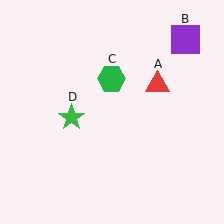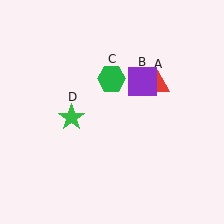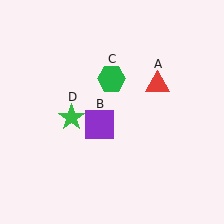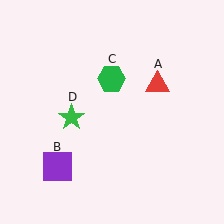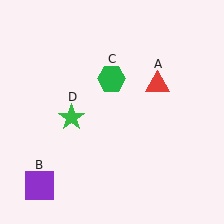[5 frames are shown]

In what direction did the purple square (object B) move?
The purple square (object B) moved down and to the left.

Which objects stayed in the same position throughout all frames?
Red triangle (object A) and green hexagon (object C) and green star (object D) remained stationary.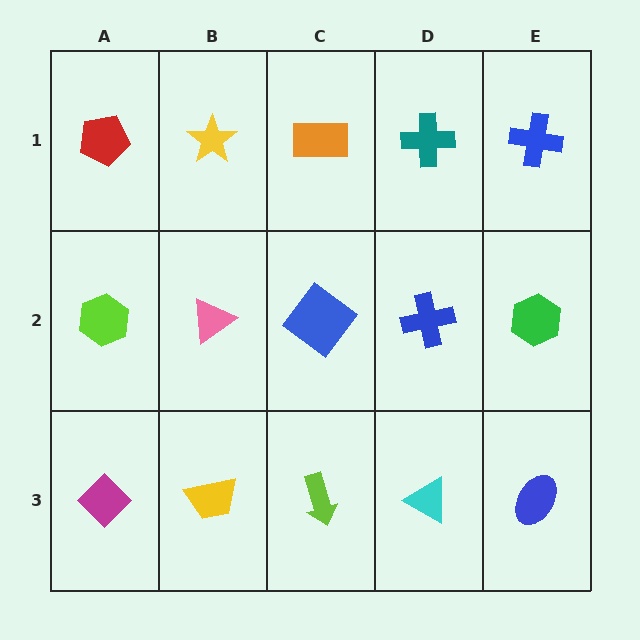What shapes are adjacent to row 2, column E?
A blue cross (row 1, column E), a blue ellipse (row 3, column E), a blue cross (row 2, column D).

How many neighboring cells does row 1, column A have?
2.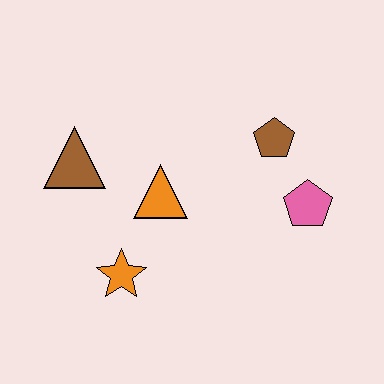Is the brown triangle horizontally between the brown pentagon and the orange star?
No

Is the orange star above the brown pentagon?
No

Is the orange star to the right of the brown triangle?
Yes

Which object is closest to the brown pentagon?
The pink pentagon is closest to the brown pentagon.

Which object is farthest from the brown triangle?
The pink pentagon is farthest from the brown triangle.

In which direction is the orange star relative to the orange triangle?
The orange star is below the orange triangle.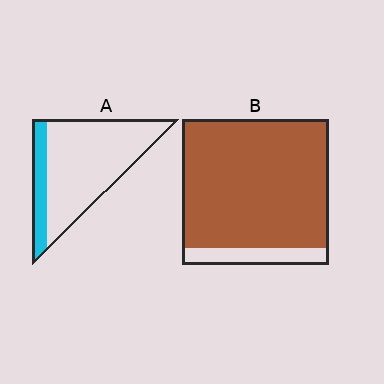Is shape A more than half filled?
No.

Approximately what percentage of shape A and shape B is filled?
A is approximately 20% and B is approximately 90%.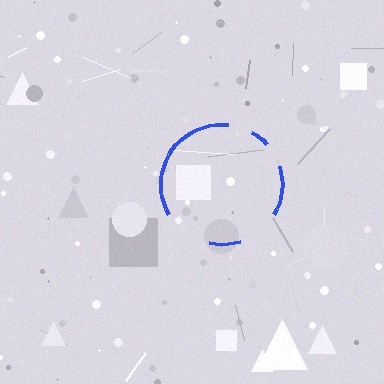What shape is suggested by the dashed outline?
The dashed outline suggests a circle.